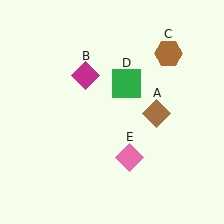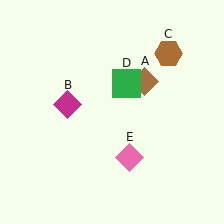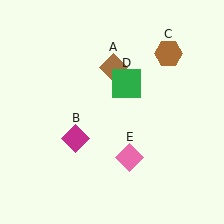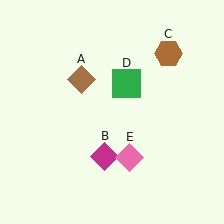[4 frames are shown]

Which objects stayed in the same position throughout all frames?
Brown hexagon (object C) and green square (object D) and pink diamond (object E) remained stationary.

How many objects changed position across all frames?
2 objects changed position: brown diamond (object A), magenta diamond (object B).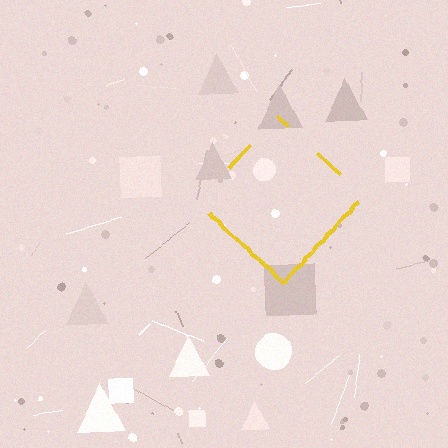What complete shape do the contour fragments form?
The contour fragments form a diamond.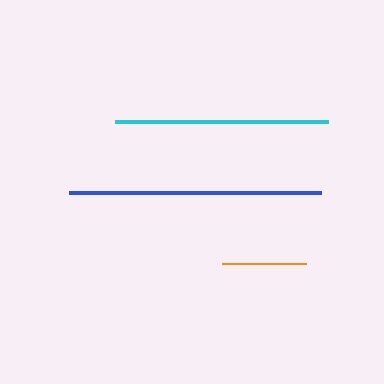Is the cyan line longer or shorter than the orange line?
The cyan line is longer than the orange line.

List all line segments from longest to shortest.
From longest to shortest: blue, cyan, orange.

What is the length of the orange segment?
The orange segment is approximately 84 pixels long.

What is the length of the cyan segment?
The cyan segment is approximately 213 pixels long.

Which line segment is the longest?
The blue line is the longest at approximately 253 pixels.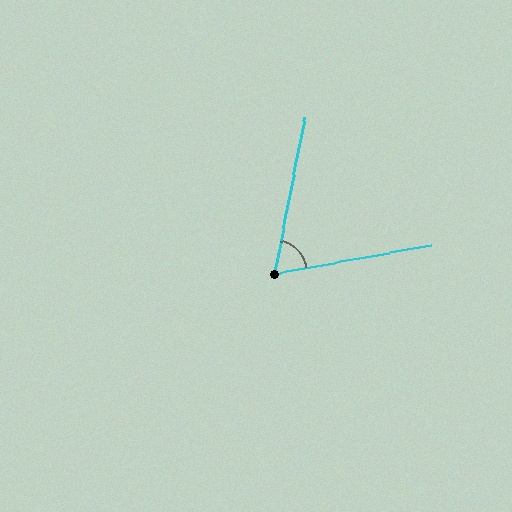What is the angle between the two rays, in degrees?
Approximately 68 degrees.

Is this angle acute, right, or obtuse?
It is acute.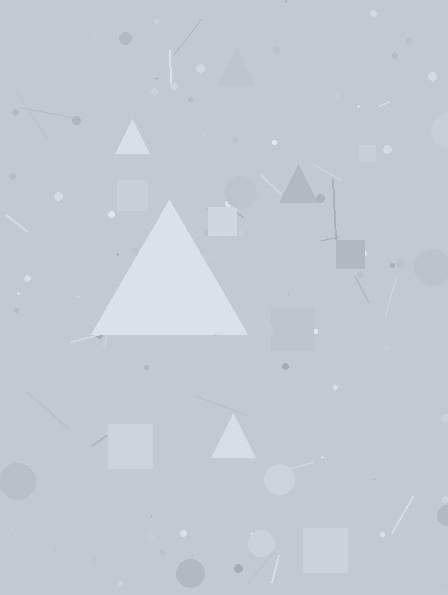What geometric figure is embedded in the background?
A triangle is embedded in the background.